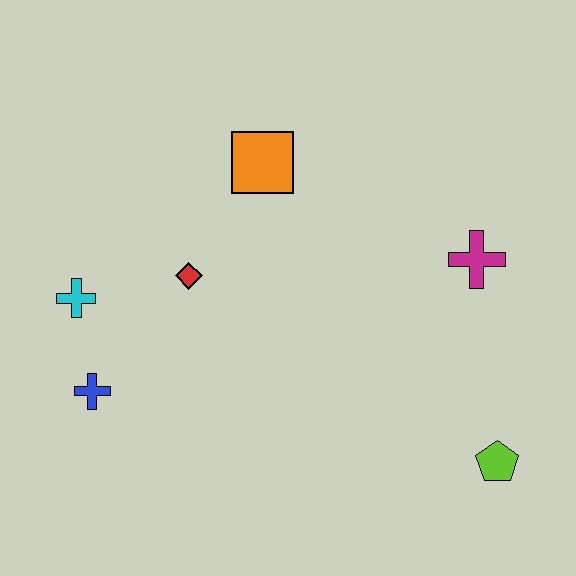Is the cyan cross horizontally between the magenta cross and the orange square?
No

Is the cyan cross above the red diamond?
No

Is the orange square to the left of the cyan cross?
No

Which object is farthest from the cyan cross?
The lime pentagon is farthest from the cyan cross.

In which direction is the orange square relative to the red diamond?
The orange square is above the red diamond.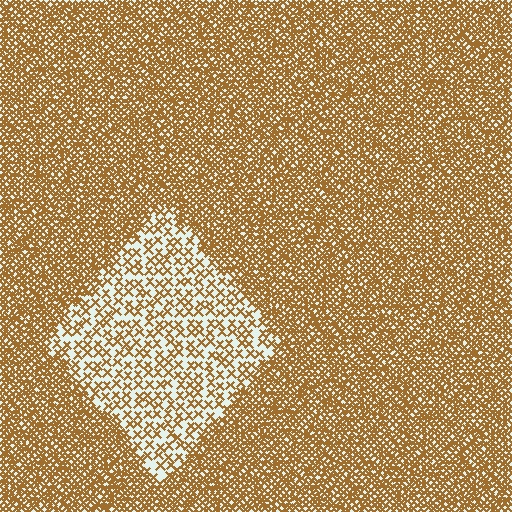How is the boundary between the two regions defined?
The boundary is defined by a change in element density (approximately 2.7x ratio). All elements are the same color, size, and shape.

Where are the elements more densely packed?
The elements are more densely packed outside the diamond boundary.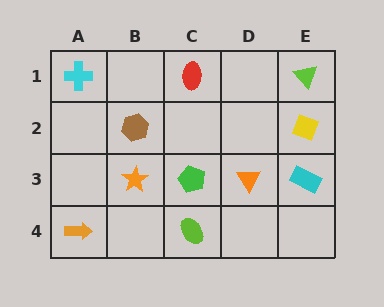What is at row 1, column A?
A cyan cross.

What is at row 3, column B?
An orange star.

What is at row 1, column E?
A lime triangle.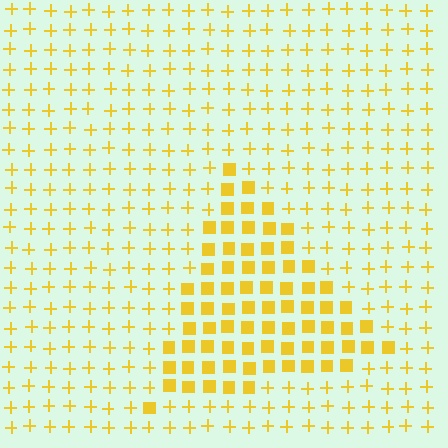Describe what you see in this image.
The image is filled with small yellow elements arranged in a uniform grid. A triangle-shaped region contains squares, while the surrounding area contains plus signs. The boundary is defined purely by the change in element shape.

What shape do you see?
I see a triangle.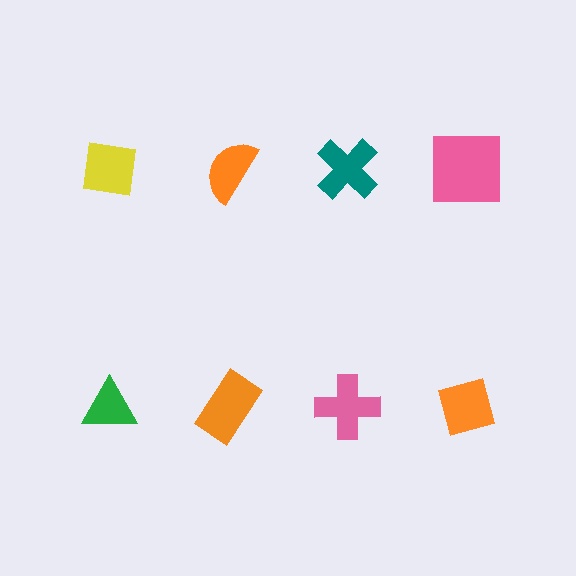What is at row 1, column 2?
An orange semicircle.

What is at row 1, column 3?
A teal cross.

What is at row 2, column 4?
An orange square.